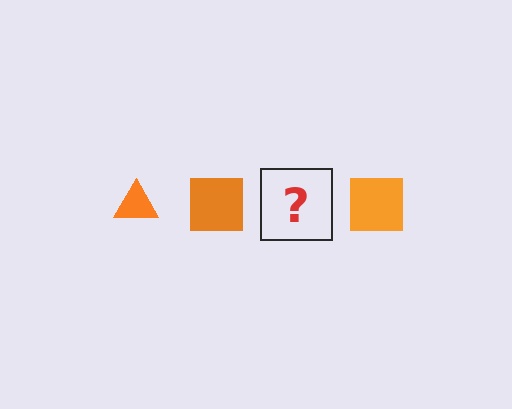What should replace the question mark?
The question mark should be replaced with an orange triangle.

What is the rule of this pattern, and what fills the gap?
The rule is that the pattern cycles through triangle, square shapes in orange. The gap should be filled with an orange triangle.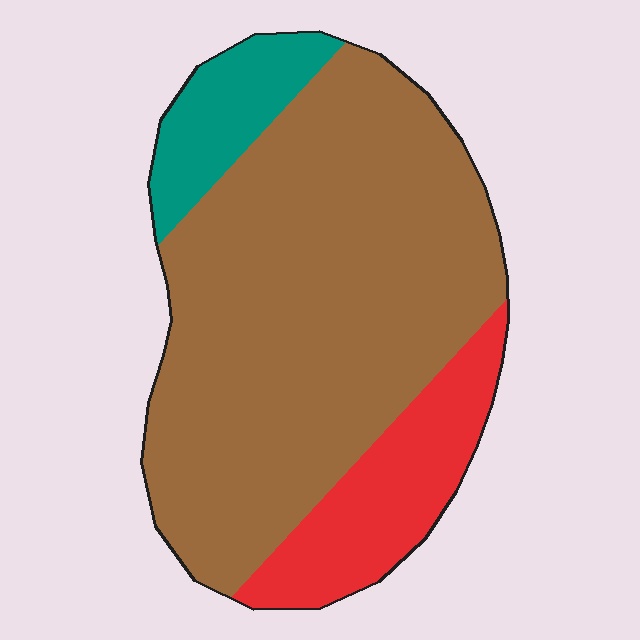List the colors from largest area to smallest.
From largest to smallest: brown, red, teal.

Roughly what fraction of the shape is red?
Red covers around 15% of the shape.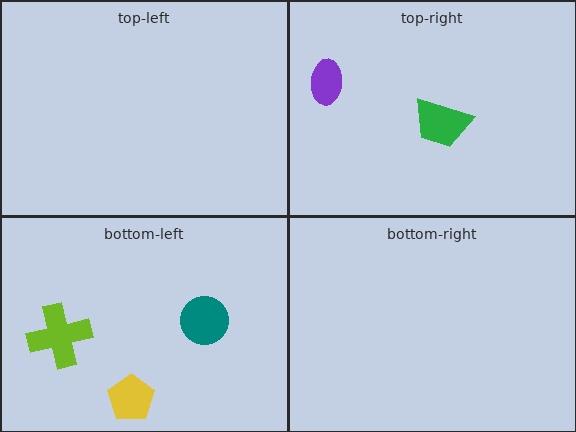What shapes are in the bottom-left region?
The yellow pentagon, the lime cross, the teal circle.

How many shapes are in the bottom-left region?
3.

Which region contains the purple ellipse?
The top-right region.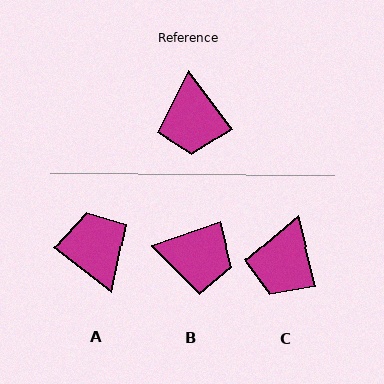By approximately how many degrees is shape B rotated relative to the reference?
Approximately 73 degrees counter-clockwise.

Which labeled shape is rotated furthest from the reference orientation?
A, about 164 degrees away.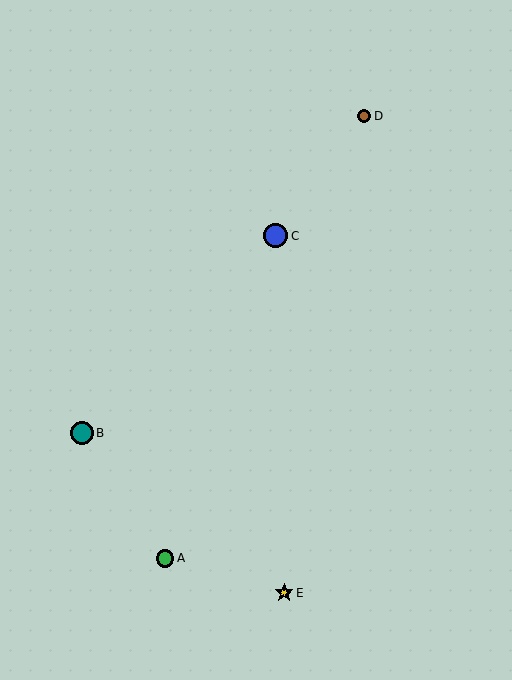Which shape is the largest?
The blue circle (labeled C) is the largest.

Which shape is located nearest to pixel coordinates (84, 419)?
The teal circle (labeled B) at (82, 433) is nearest to that location.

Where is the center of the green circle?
The center of the green circle is at (165, 558).